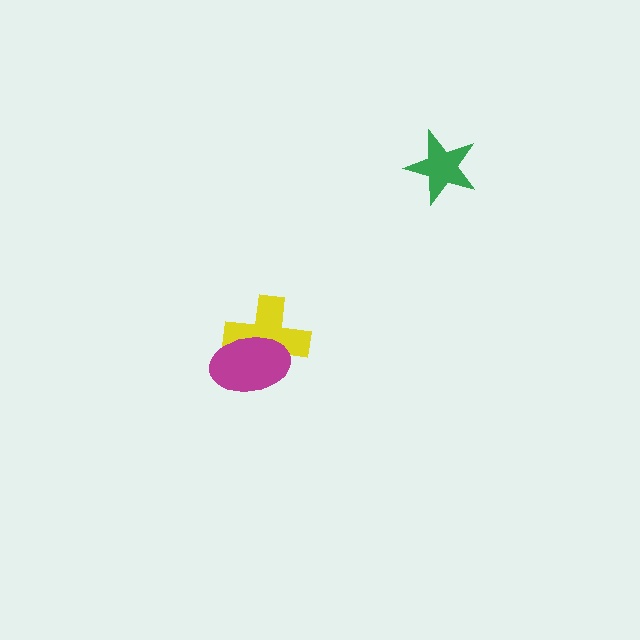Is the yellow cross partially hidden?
Yes, it is partially covered by another shape.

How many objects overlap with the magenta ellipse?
1 object overlaps with the magenta ellipse.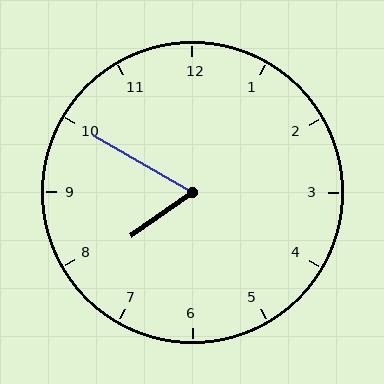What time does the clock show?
7:50.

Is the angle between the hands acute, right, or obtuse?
It is acute.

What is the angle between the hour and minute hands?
Approximately 65 degrees.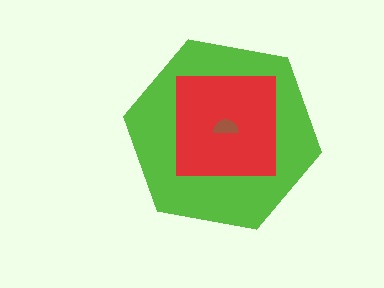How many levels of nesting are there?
3.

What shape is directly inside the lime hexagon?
The red square.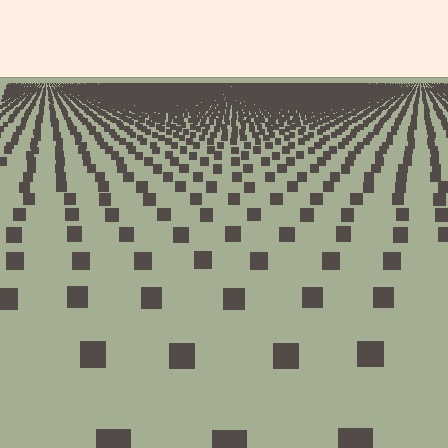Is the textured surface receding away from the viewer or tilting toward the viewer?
The surface is receding away from the viewer. Texture elements get smaller and denser toward the top.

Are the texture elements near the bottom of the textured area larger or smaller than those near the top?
Larger. Near the bottom, elements are closer to the viewer and appear at a bigger on-screen size.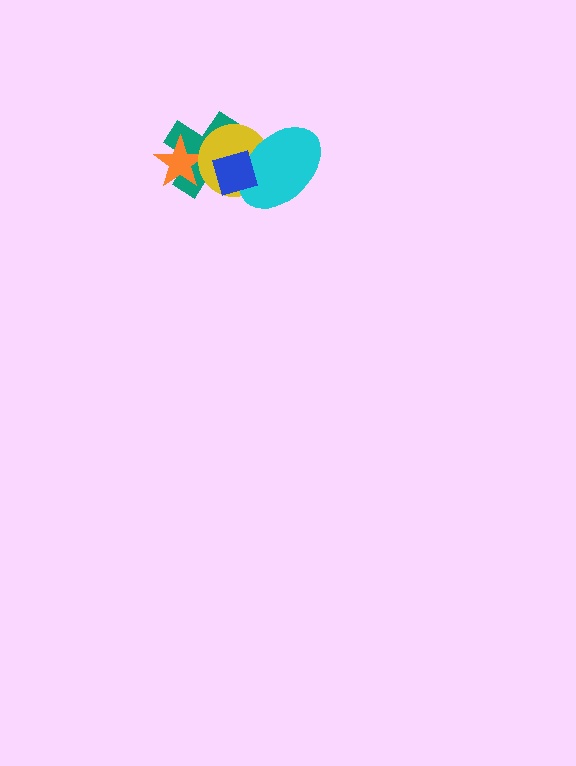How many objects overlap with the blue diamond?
3 objects overlap with the blue diamond.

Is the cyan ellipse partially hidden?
Yes, it is partially covered by another shape.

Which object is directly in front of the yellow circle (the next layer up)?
The cyan ellipse is directly in front of the yellow circle.